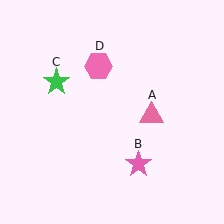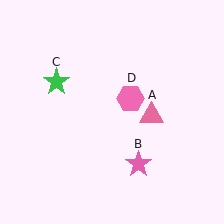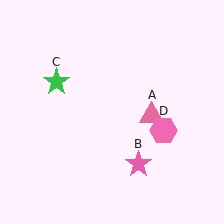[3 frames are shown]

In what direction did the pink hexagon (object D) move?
The pink hexagon (object D) moved down and to the right.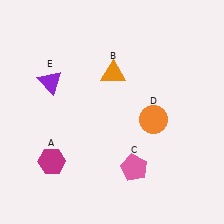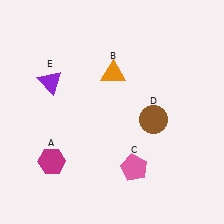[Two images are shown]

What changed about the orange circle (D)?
In Image 1, D is orange. In Image 2, it changed to brown.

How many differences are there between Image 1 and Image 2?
There is 1 difference between the two images.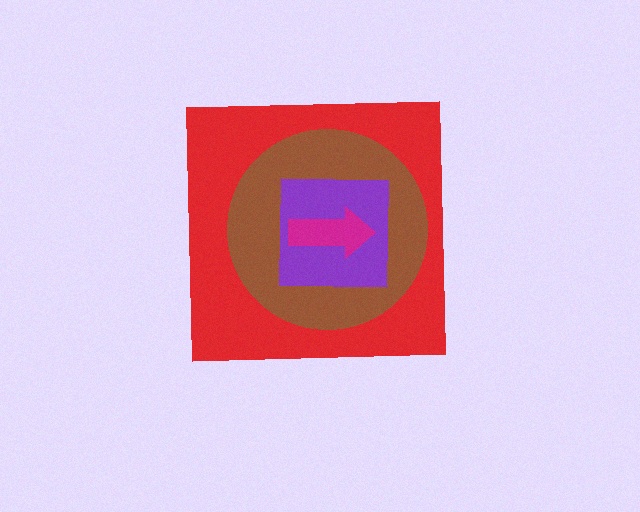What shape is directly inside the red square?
The brown circle.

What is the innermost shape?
The magenta arrow.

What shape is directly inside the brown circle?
The purple square.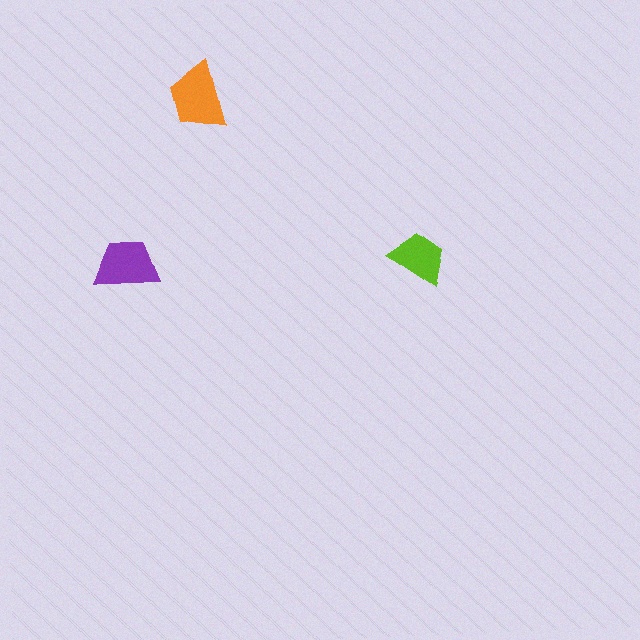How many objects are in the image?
There are 3 objects in the image.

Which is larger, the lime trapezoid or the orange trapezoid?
The orange one.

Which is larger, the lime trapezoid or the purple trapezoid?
The purple one.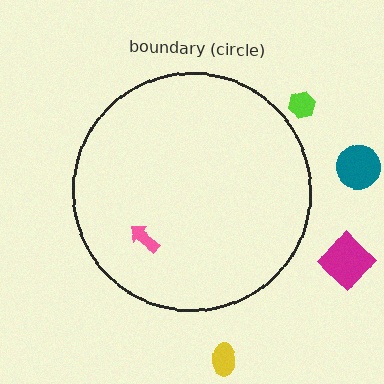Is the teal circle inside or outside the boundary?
Outside.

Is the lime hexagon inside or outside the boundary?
Outside.